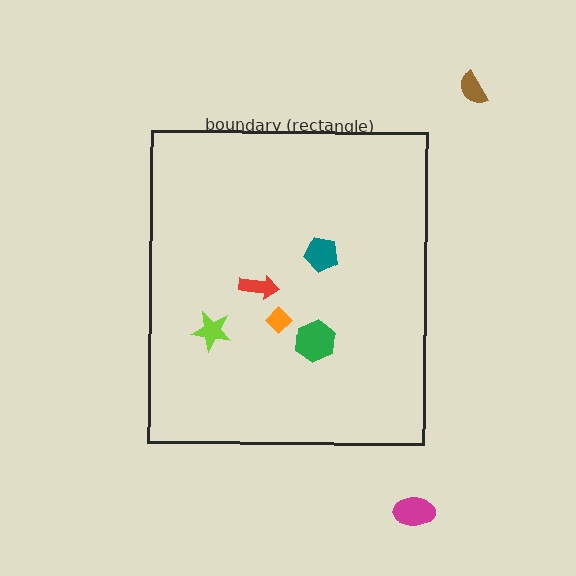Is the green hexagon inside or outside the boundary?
Inside.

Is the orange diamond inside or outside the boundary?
Inside.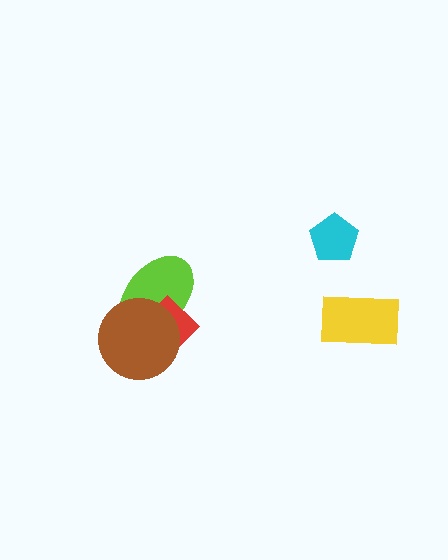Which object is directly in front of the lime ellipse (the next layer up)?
The red diamond is directly in front of the lime ellipse.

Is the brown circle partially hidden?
No, no other shape covers it.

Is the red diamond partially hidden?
Yes, it is partially covered by another shape.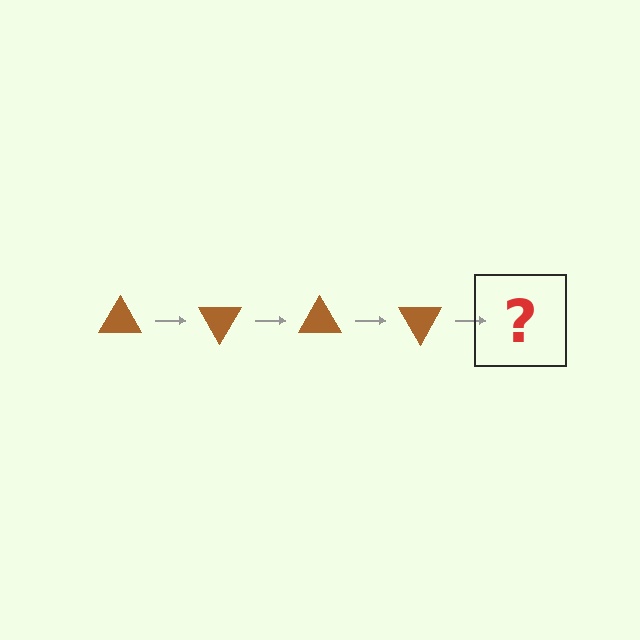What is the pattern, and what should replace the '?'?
The pattern is that the triangle rotates 60 degrees each step. The '?' should be a brown triangle rotated 240 degrees.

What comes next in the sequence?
The next element should be a brown triangle rotated 240 degrees.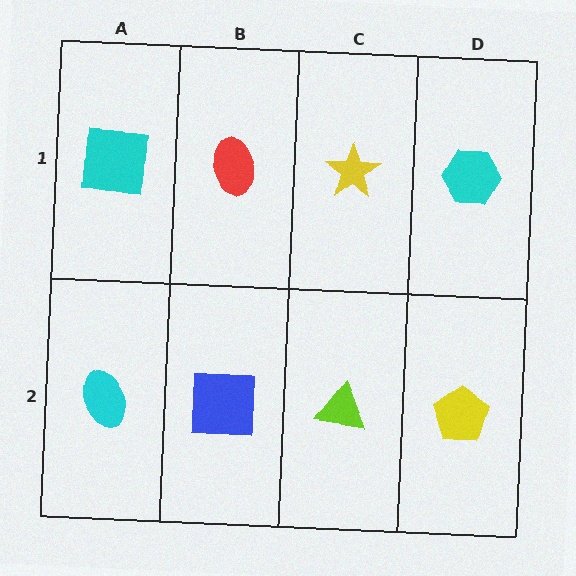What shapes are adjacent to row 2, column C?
A yellow star (row 1, column C), a blue square (row 2, column B), a yellow pentagon (row 2, column D).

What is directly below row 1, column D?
A yellow pentagon.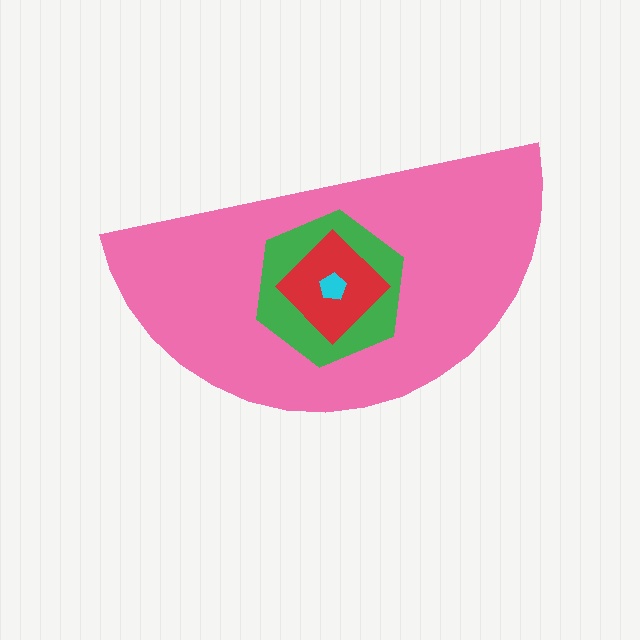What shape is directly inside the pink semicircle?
The green hexagon.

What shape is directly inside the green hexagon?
The red diamond.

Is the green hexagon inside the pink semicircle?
Yes.